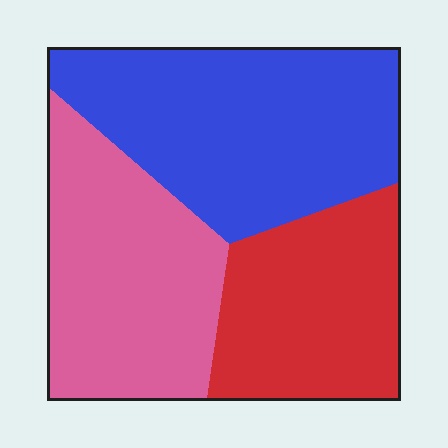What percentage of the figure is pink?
Pink takes up about one third (1/3) of the figure.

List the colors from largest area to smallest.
From largest to smallest: blue, pink, red.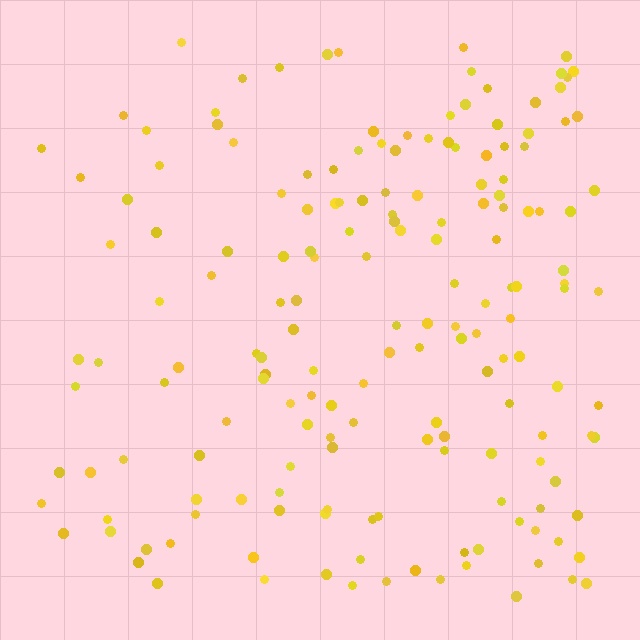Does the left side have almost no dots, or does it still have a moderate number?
Still a moderate number, just noticeably fewer than the right.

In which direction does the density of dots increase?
From left to right, with the right side densest.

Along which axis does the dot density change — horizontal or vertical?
Horizontal.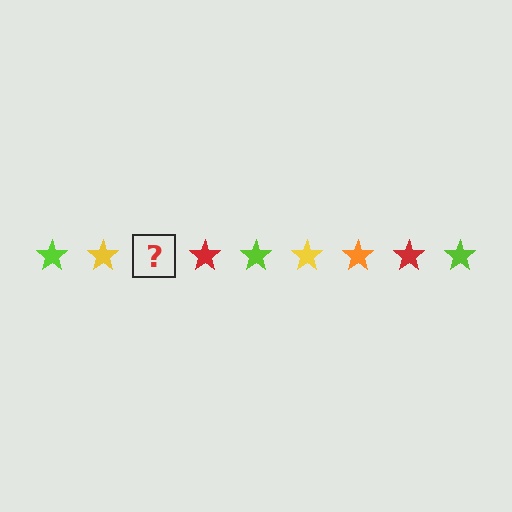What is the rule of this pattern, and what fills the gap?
The rule is that the pattern cycles through lime, yellow, orange, red stars. The gap should be filled with an orange star.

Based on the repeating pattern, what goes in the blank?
The blank should be an orange star.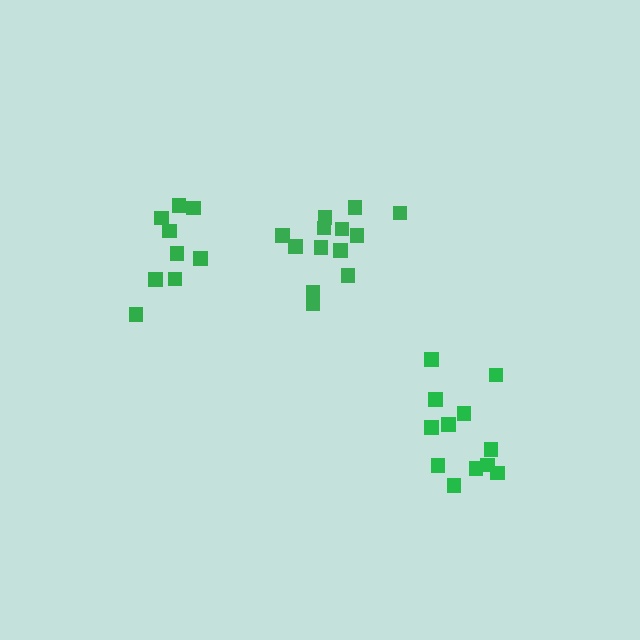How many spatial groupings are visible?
There are 3 spatial groupings.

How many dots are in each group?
Group 1: 13 dots, Group 2: 12 dots, Group 3: 9 dots (34 total).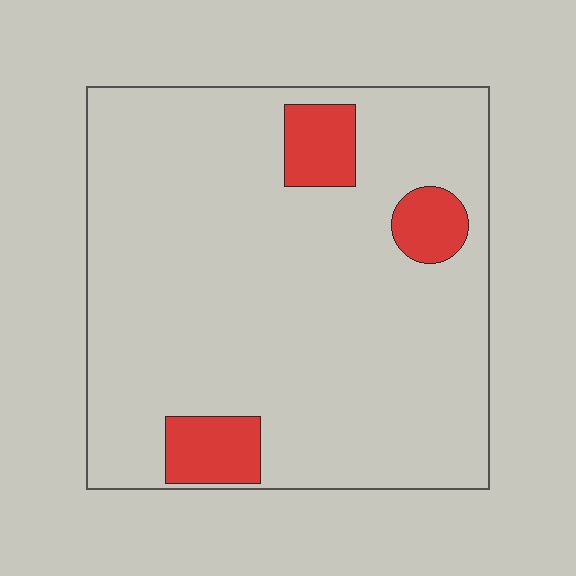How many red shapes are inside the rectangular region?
3.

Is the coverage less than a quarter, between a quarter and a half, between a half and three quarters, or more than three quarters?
Less than a quarter.